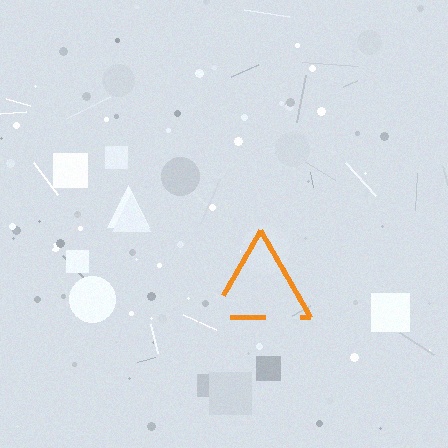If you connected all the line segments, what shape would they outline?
They would outline a triangle.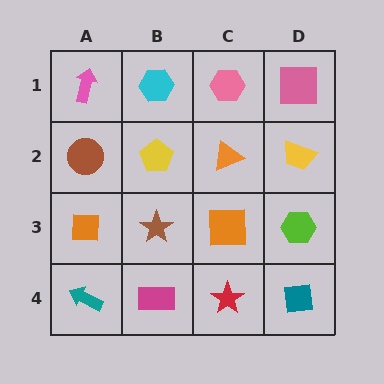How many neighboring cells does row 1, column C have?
3.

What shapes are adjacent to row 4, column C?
An orange square (row 3, column C), a magenta rectangle (row 4, column B), a teal square (row 4, column D).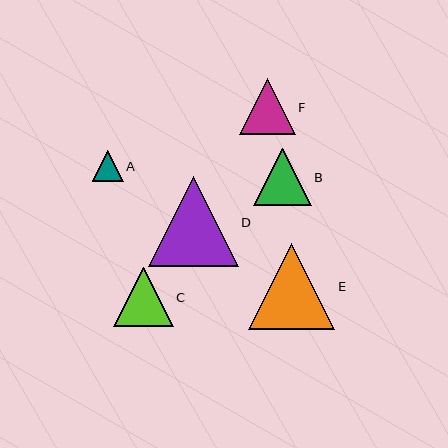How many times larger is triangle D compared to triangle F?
Triangle D is approximately 1.6 times the size of triangle F.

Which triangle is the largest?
Triangle D is the largest with a size of approximately 90 pixels.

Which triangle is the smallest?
Triangle A is the smallest with a size of approximately 31 pixels.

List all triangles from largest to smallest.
From largest to smallest: D, E, C, B, F, A.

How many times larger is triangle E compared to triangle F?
Triangle E is approximately 1.6 times the size of triangle F.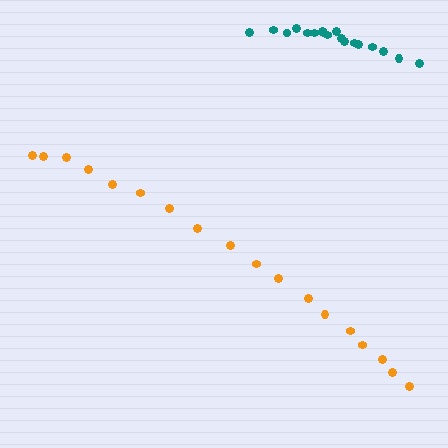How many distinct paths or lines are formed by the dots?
There are 2 distinct paths.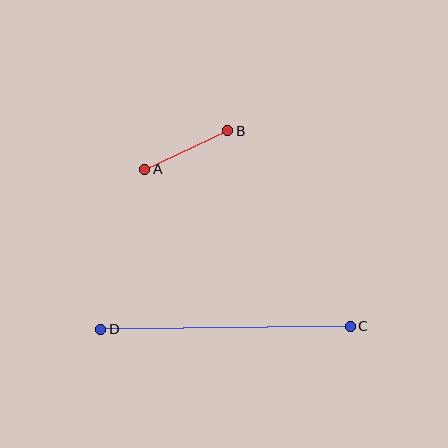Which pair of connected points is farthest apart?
Points C and D are farthest apart.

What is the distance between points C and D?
The distance is approximately 249 pixels.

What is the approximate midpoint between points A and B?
The midpoint is at approximately (186, 150) pixels.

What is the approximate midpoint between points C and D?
The midpoint is at approximately (225, 328) pixels.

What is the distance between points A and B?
The distance is approximately 92 pixels.